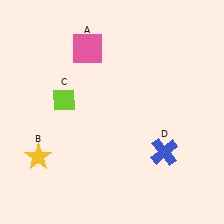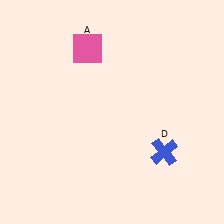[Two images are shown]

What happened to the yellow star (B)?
The yellow star (B) was removed in Image 2. It was in the bottom-left area of Image 1.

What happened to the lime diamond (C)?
The lime diamond (C) was removed in Image 2. It was in the top-left area of Image 1.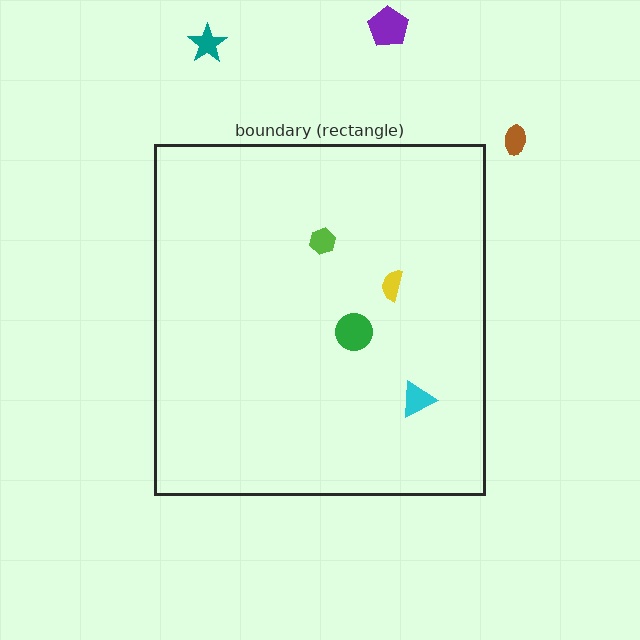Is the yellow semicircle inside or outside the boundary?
Inside.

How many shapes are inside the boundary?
4 inside, 3 outside.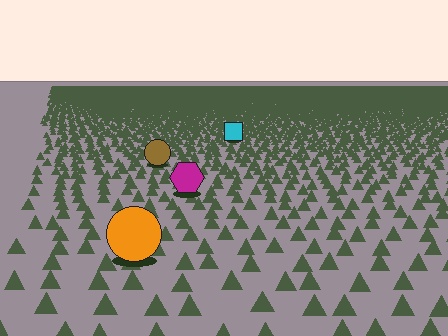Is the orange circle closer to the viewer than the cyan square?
Yes. The orange circle is closer — you can tell from the texture gradient: the ground texture is coarser near it.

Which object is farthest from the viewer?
The cyan square is farthest from the viewer. It appears smaller and the ground texture around it is denser.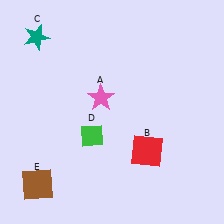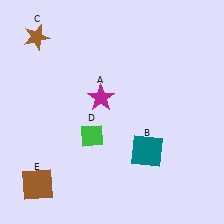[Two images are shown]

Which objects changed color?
A changed from pink to magenta. B changed from red to teal. C changed from teal to brown.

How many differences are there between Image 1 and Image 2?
There are 3 differences between the two images.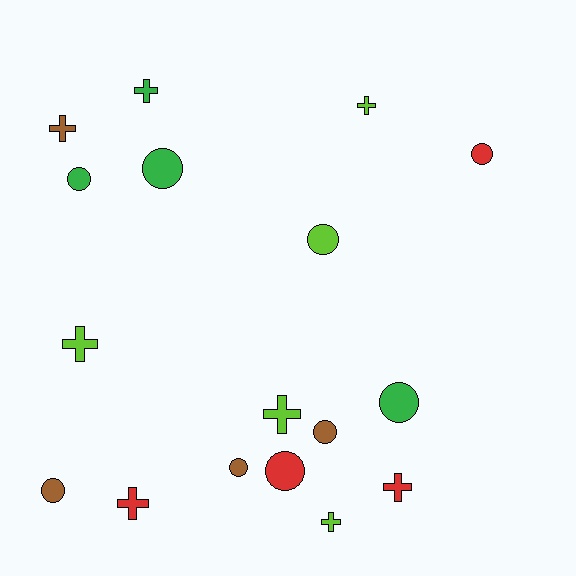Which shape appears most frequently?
Circle, with 9 objects.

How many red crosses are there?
There are 2 red crosses.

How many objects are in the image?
There are 17 objects.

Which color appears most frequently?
Lime, with 5 objects.